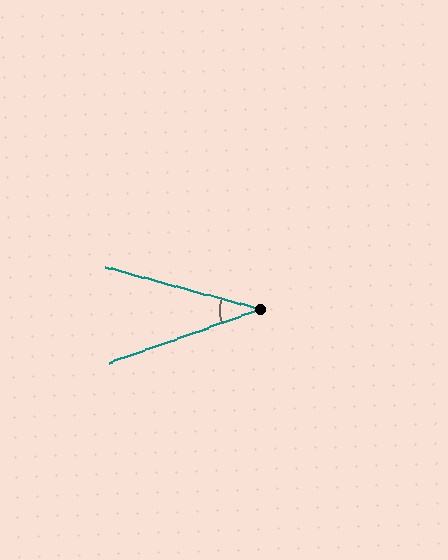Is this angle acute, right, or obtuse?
It is acute.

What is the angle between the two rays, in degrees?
Approximately 35 degrees.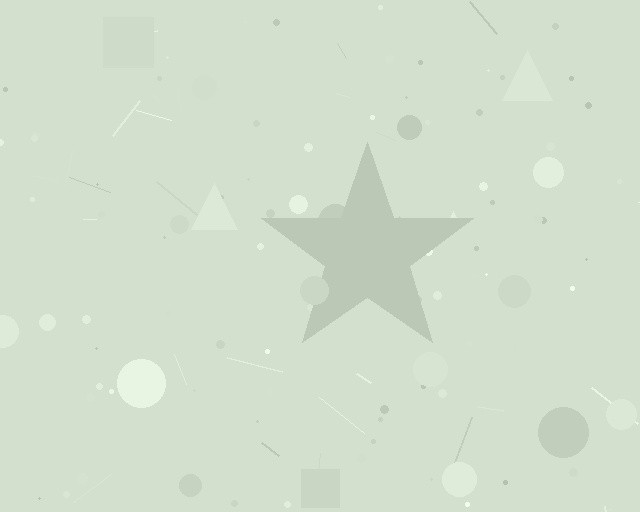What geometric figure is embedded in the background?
A star is embedded in the background.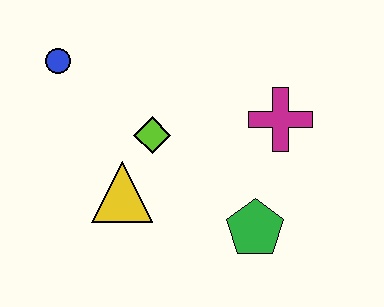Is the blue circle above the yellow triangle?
Yes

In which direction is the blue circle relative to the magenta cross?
The blue circle is to the left of the magenta cross.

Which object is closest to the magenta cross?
The green pentagon is closest to the magenta cross.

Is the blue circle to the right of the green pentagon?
No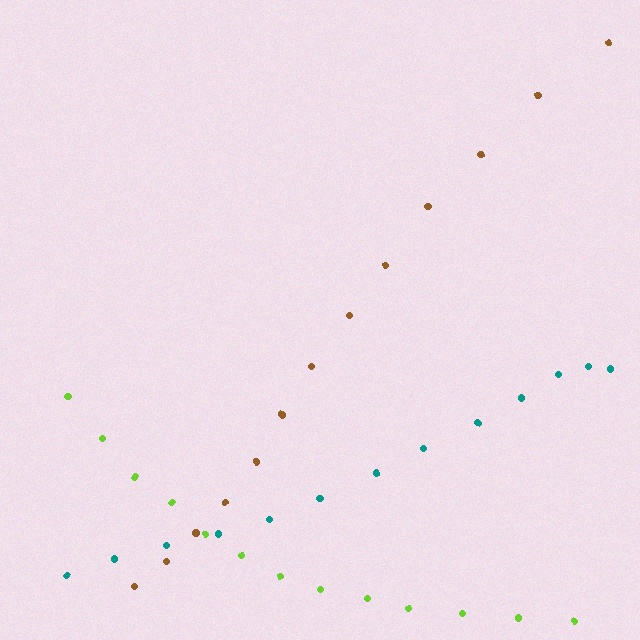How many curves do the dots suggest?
There are 3 distinct paths.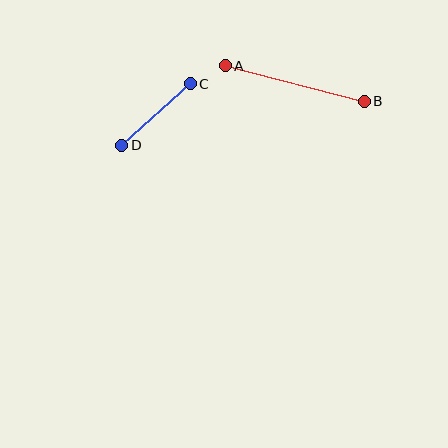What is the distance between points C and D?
The distance is approximately 92 pixels.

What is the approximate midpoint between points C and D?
The midpoint is at approximately (156, 114) pixels.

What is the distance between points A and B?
The distance is approximately 143 pixels.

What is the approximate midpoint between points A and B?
The midpoint is at approximately (295, 84) pixels.